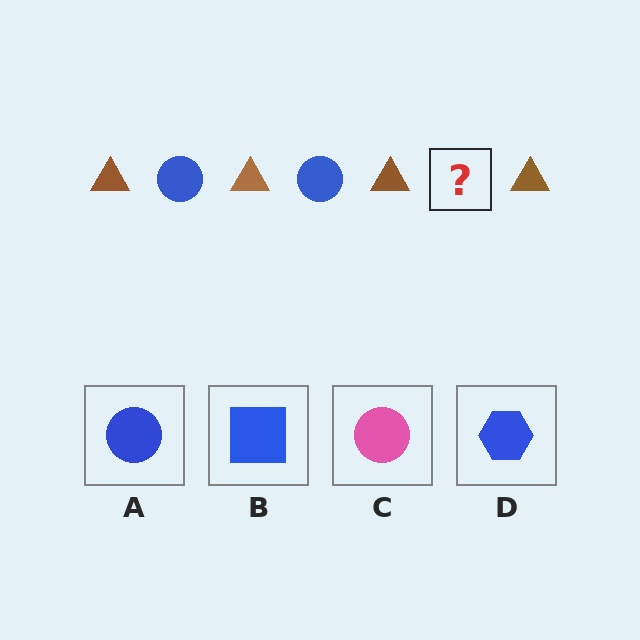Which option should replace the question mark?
Option A.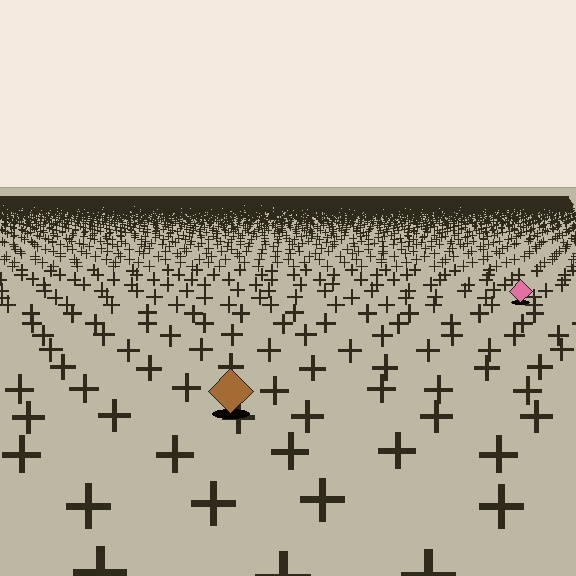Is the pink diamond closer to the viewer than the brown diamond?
No. The brown diamond is closer — you can tell from the texture gradient: the ground texture is coarser near it.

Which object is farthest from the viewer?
The pink diamond is farthest from the viewer. It appears smaller and the ground texture around it is denser.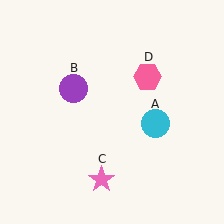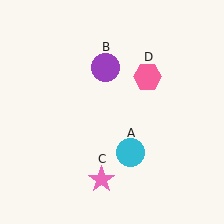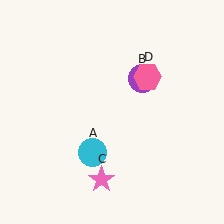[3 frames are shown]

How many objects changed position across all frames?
2 objects changed position: cyan circle (object A), purple circle (object B).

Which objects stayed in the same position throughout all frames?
Pink star (object C) and pink hexagon (object D) remained stationary.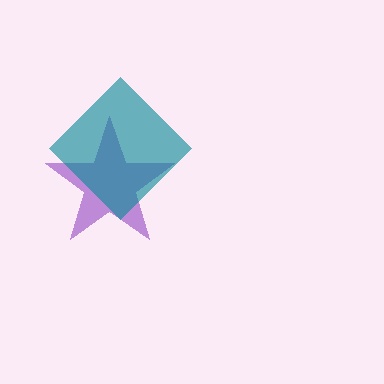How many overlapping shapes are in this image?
There are 2 overlapping shapes in the image.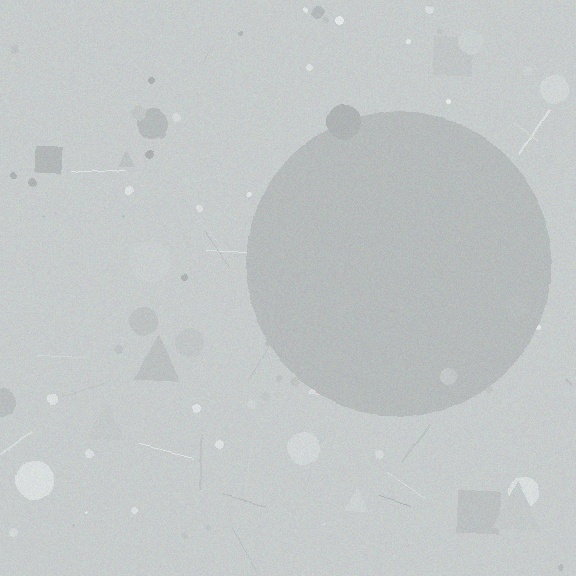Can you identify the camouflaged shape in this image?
The camouflaged shape is a circle.